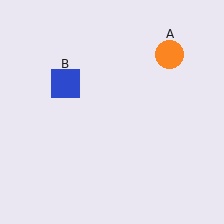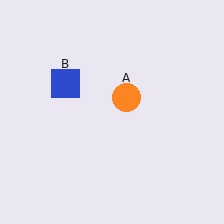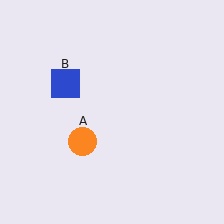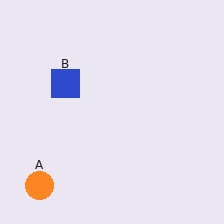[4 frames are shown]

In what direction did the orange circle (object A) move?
The orange circle (object A) moved down and to the left.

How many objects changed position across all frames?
1 object changed position: orange circle (object A).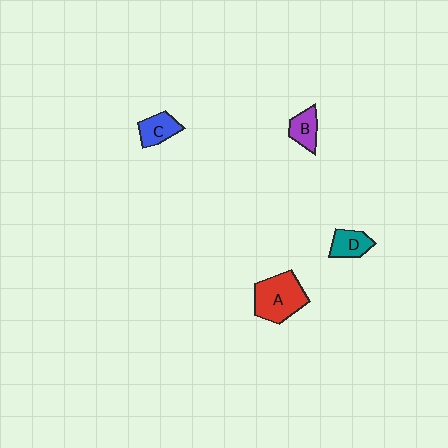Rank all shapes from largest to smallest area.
From largest to smallest: A (red), C (blue), D (teal), B (purple).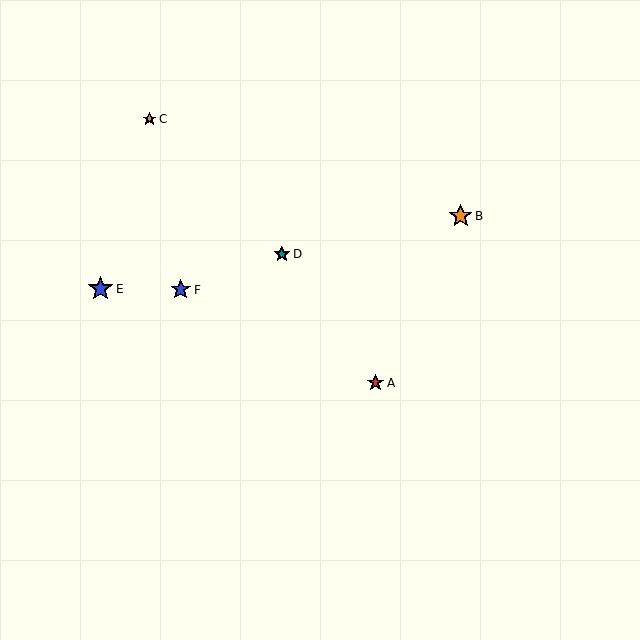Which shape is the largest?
The blue star (labeled E) is the largest.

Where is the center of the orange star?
The center of the orange star is at (461, 216).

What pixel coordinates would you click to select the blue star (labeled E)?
Click at (101, 289) to select the blue star E.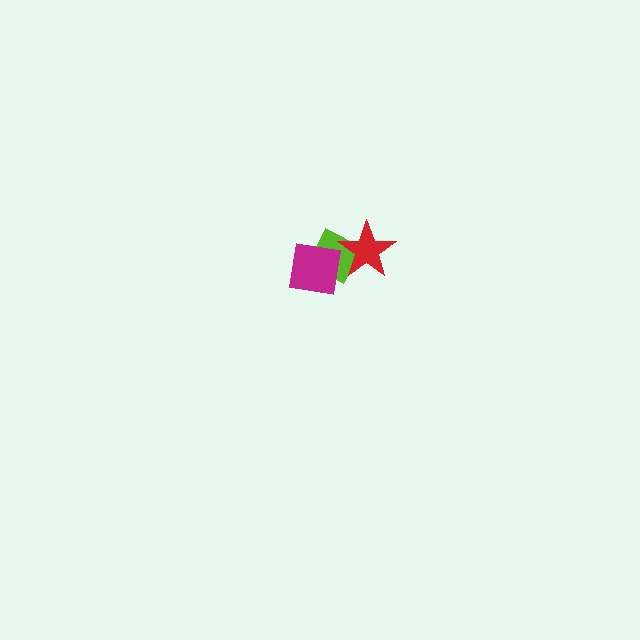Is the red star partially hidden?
Yes, it is partially covered by another shape.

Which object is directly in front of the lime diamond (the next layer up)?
The red star is directly in front of the lime diamond.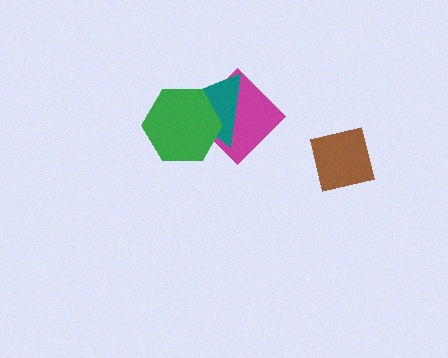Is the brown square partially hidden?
No, no other shape covers it.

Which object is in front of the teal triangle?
The green hexagon is in front of the teal triangle.